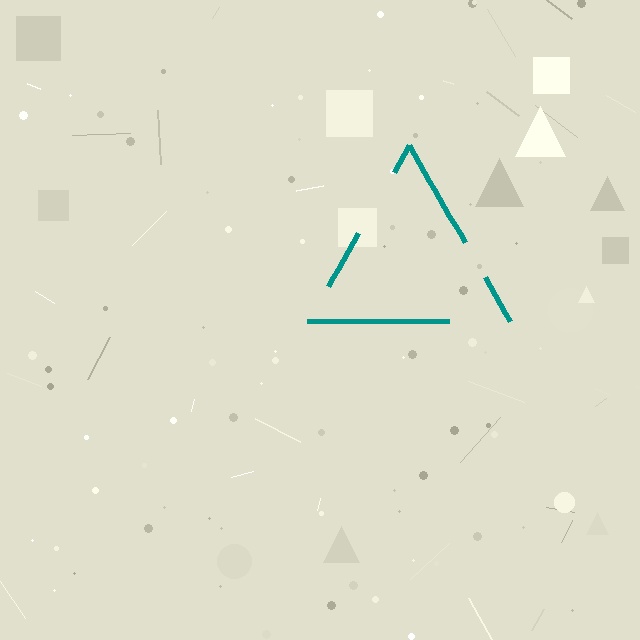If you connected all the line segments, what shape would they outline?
They would outline a triangle.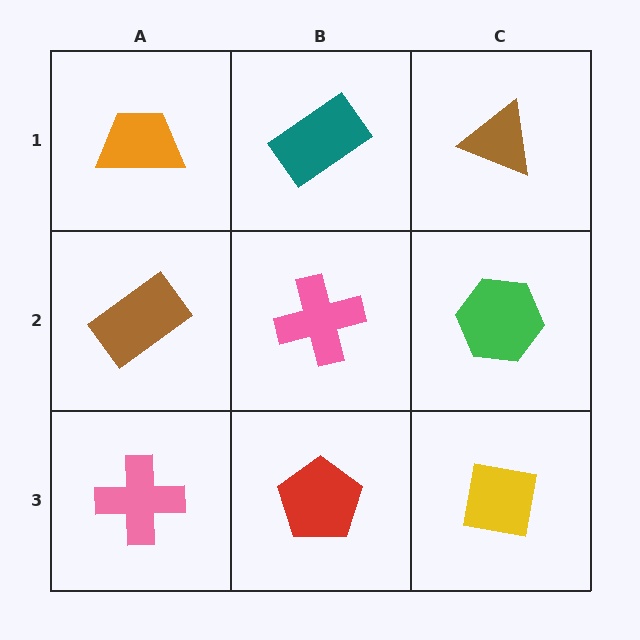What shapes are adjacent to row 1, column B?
A pink cross (row 2, column B), an orange trapezoid (row 1, column A), a brown triangle (row 1, column C).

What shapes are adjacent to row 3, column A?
A brown rectangle (row 2, column A), a red pentagon (row 3, column B).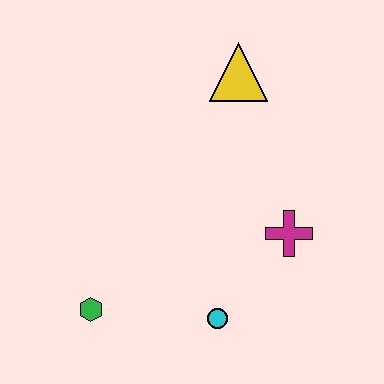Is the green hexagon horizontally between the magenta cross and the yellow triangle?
No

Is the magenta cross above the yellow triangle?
No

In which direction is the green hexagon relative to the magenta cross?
The green hexagon is to the left of the magenta cross.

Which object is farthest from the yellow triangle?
The green hexagon is farthest from the yellow triangle.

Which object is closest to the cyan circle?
The magenta cross is closest to the cyan circle.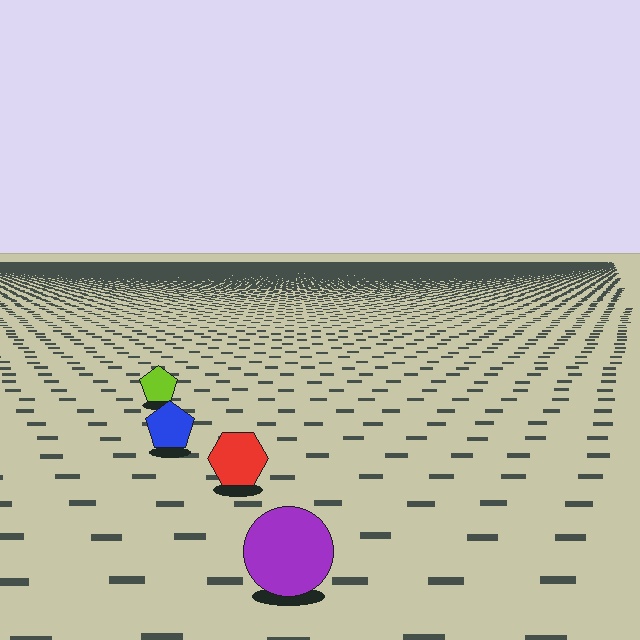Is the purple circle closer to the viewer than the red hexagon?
Yes. The purple circle is closer — you can tell from the texture gradient: the ground texture is coarser near it.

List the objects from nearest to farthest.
From nearest to farthest: the purple circle, the red hexagon, the blue pentagon, the lime pentagon.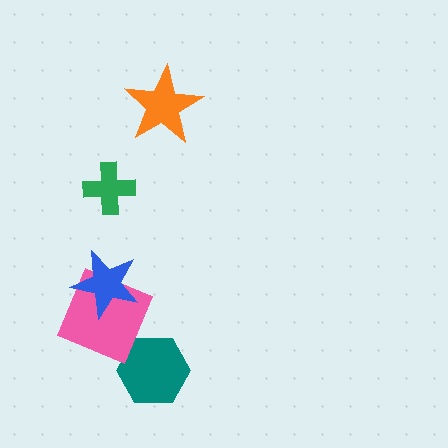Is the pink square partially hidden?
Yes, it is partially covered by another shape.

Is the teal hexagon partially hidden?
No, no other shape covers it.